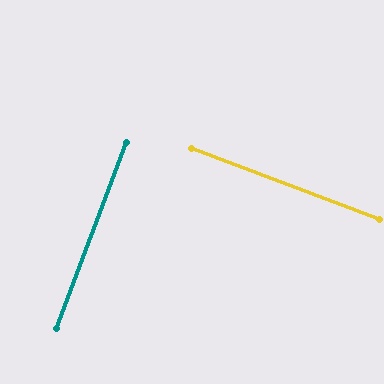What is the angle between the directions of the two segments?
Approximately 90 degrees.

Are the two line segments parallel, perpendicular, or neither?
Perpendicular — they meet at approximately 90°.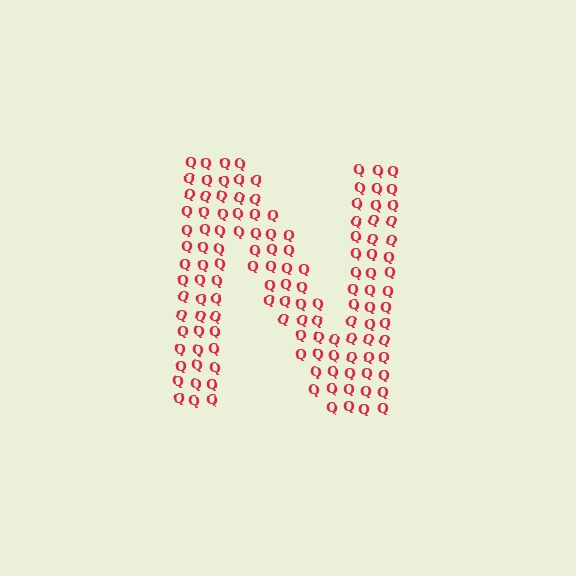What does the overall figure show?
The overall figure shows the letter N.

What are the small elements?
The small elements are letter Q's.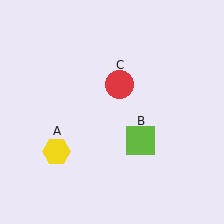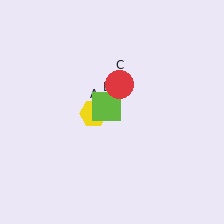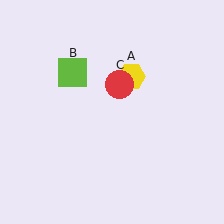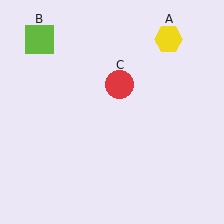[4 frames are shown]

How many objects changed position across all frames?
2 objects changed position: yellow hexagon (object A), lime square (object B).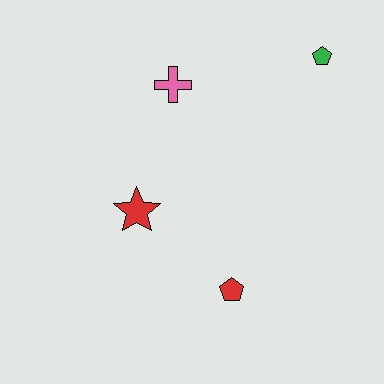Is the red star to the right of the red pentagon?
No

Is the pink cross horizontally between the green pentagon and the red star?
Yes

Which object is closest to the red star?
The red pentagon is closest to the red star.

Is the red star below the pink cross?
Yes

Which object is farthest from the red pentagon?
The green pentagon is farthest from the red pentagon.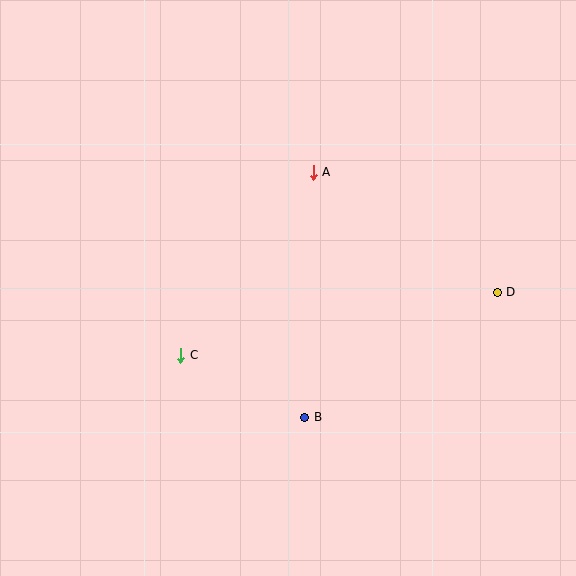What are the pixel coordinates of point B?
Point B is at (305, 417).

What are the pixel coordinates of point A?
Point A is at (313, 172).